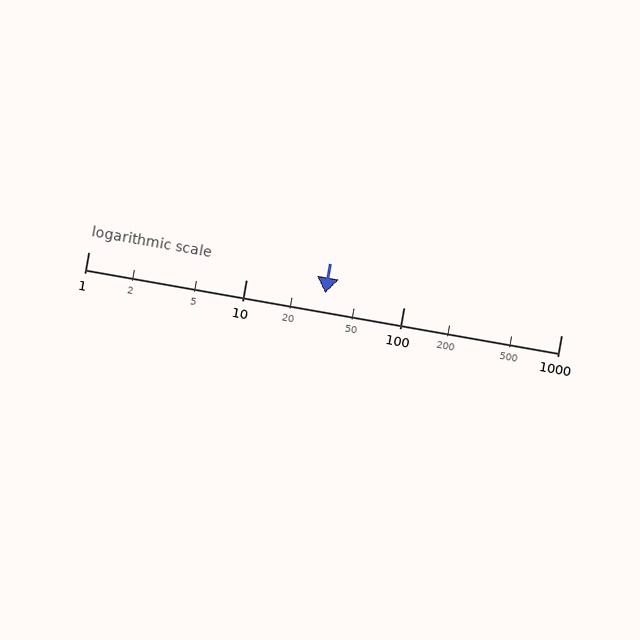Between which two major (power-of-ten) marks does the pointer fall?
The pointer is between 10 and 100.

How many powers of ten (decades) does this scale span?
The scale spans 3 decades, from 1 to 1000.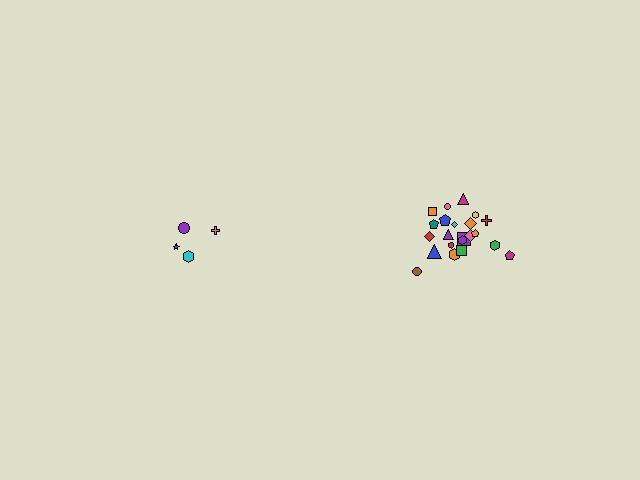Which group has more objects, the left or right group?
The right group.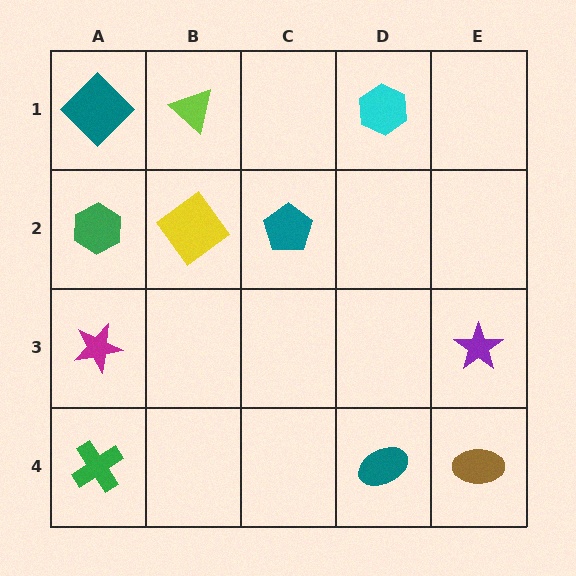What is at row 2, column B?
A yellow diamond.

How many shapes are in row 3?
2 shapes.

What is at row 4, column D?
A teal ellipse.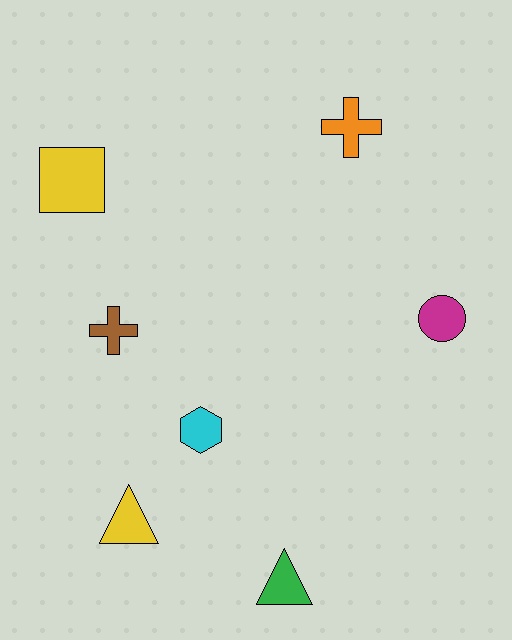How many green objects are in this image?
There is 1 green object.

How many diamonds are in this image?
There are no diamonds.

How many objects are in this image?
There are 7 objects.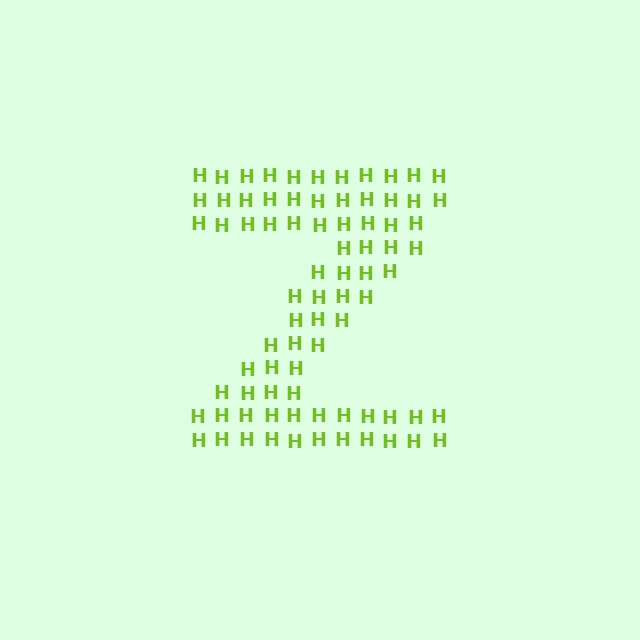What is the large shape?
The large shape is the letter Z.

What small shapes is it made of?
It is made of small letter H's.